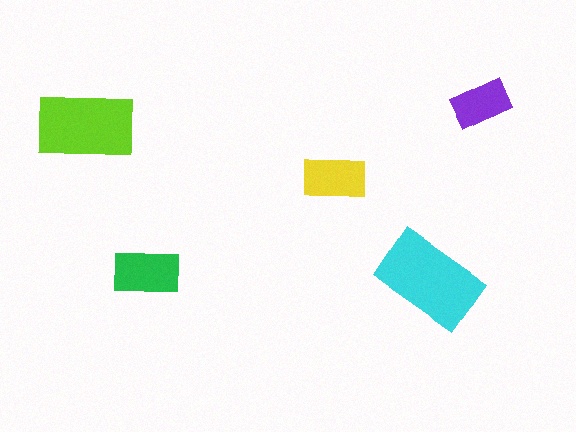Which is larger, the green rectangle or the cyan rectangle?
The cyan one.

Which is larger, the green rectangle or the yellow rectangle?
The green one.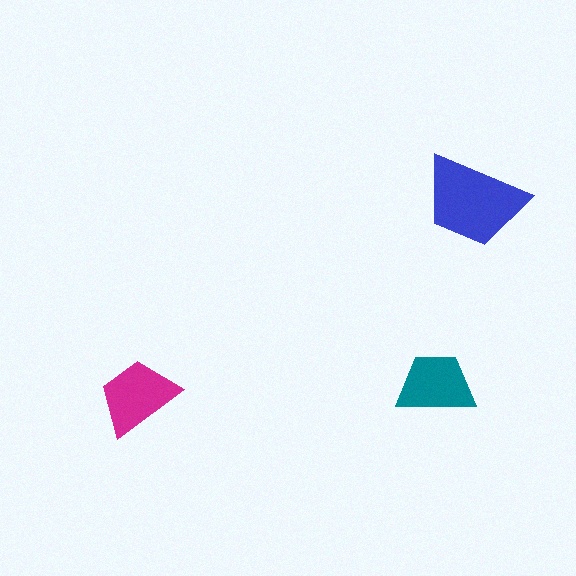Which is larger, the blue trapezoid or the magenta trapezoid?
The blue one.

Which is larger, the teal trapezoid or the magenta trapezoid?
The magenta one.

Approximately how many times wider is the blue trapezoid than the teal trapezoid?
About 1.5 times wider.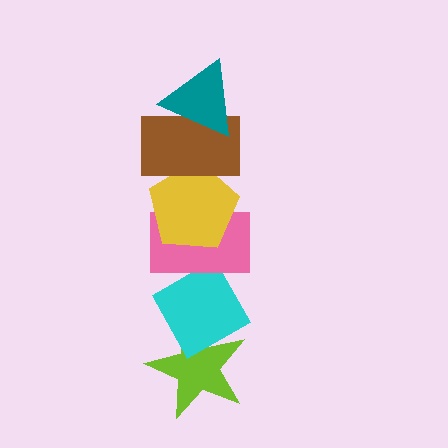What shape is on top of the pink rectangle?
The yellow pentagon is on top of the pink rectangle.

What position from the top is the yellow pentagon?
The yellow pentagon is 3rd from the top.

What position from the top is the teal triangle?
The teal triangle is 1st from the top.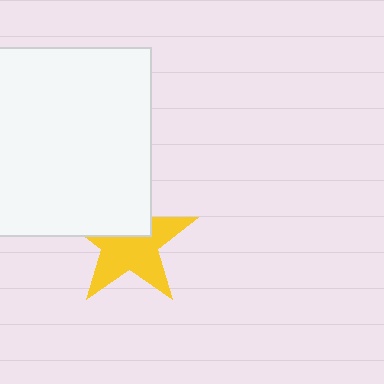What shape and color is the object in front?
The object in front is a white square.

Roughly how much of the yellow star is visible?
About half of it is visible (roughly 61%).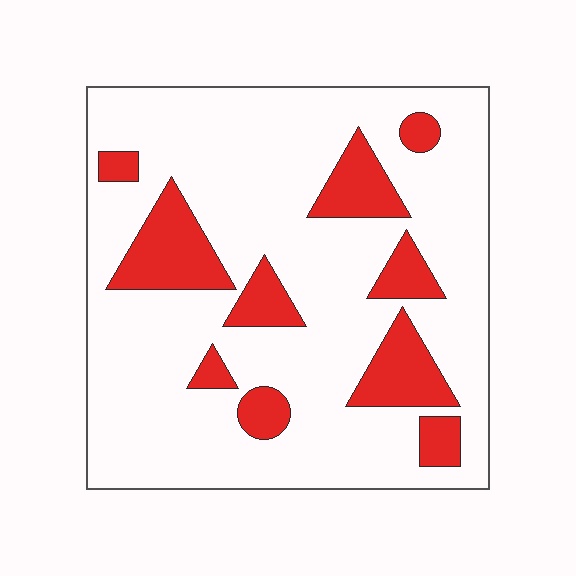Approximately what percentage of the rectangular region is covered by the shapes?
Approximately 20%.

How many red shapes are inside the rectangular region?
10.